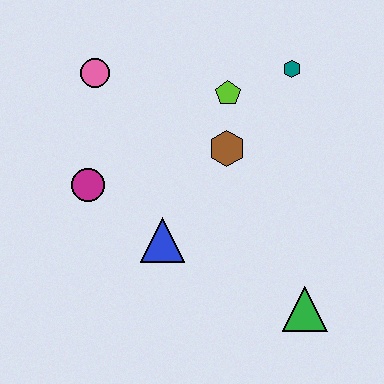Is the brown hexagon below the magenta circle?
No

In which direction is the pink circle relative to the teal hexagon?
The pink circle is to the left of the teal hexagon.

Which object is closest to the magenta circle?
The blue triangle is closest to the magenta circle.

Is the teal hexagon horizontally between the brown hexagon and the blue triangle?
No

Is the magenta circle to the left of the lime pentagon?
Yes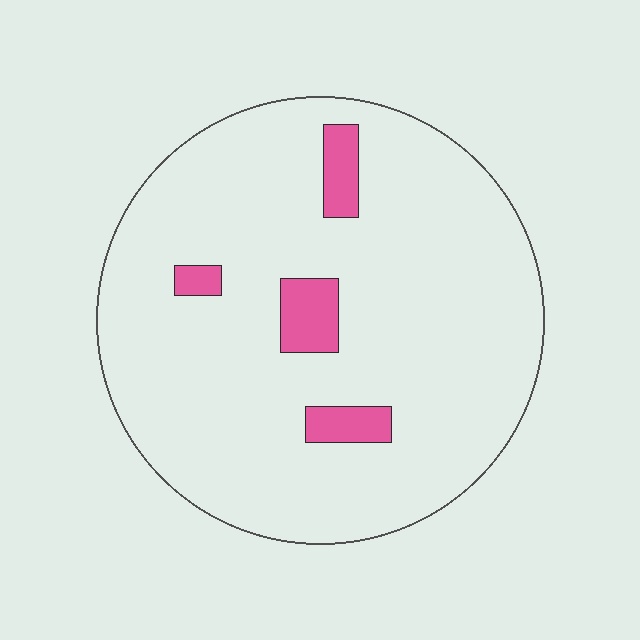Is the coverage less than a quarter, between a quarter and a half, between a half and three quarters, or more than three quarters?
Less than a quarter.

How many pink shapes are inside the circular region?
4.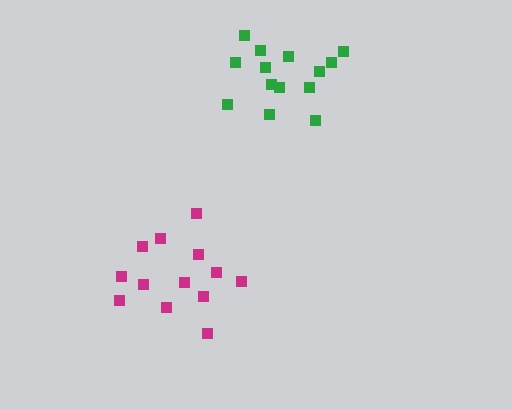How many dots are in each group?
Group 1: 13 dots, Group 2: 14 dots (27 total).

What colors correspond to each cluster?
The clusters are colored: magenta, green.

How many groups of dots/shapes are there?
There are 2 groups.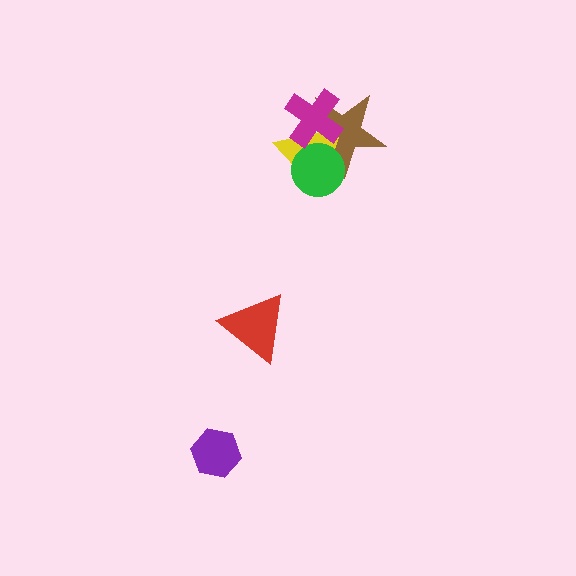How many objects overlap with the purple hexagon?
0 objects overlap with the purple hexagon.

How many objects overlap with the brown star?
3 objects overlap with the brown star.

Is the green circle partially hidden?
No, no other shape covers it.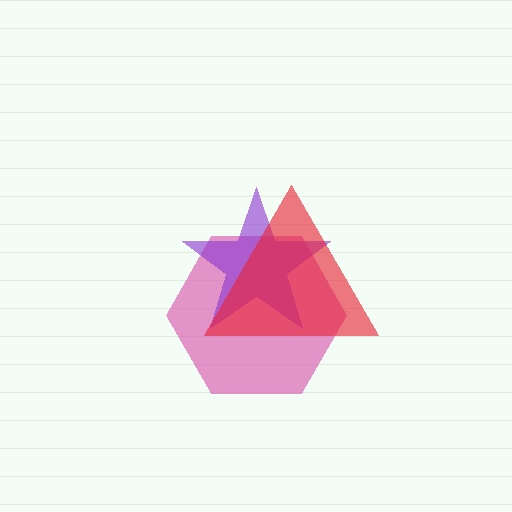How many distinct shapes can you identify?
There are 3 distinct shapes: a pink hexagon, a purple star, a red triangle.